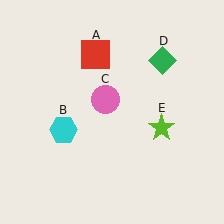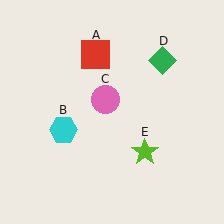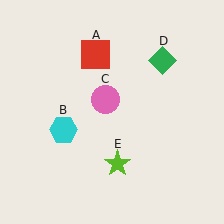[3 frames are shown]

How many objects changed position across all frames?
1 object changed position: lime star (object E).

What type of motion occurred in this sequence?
The lime star (object E) rotated clockwise around the center of the scene.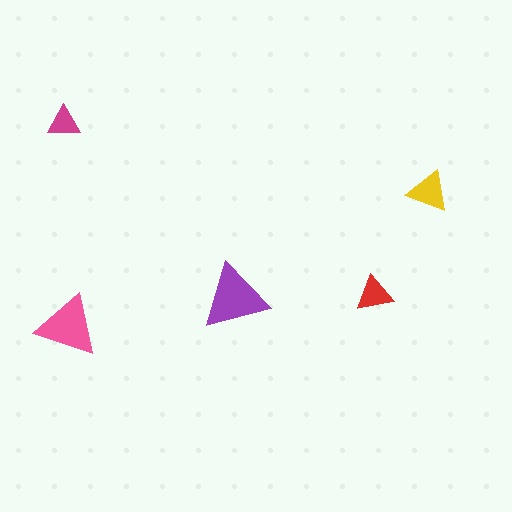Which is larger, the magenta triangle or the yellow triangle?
The yellow one.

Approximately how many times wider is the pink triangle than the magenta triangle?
About 2 times wider.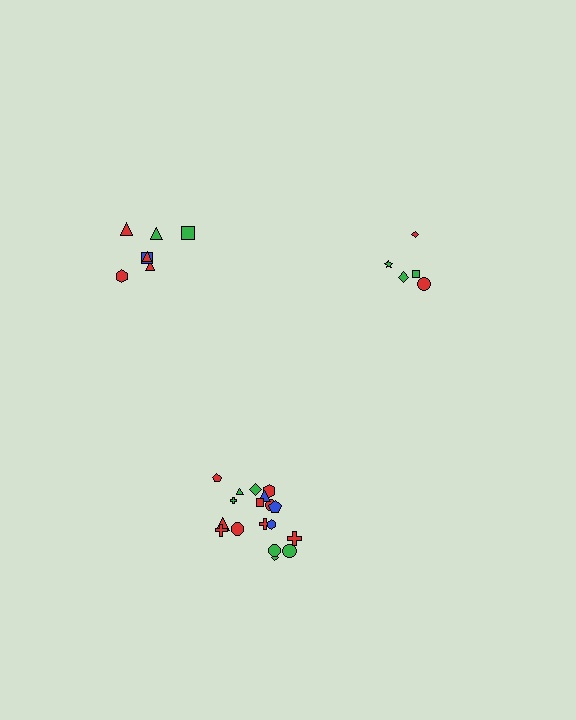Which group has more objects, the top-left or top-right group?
The top-left group.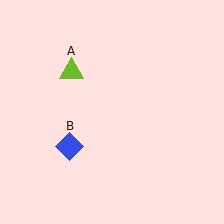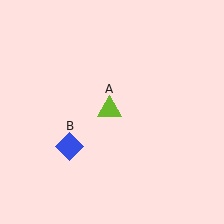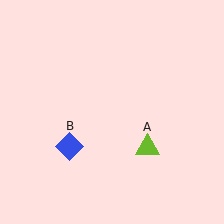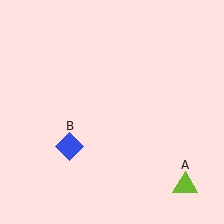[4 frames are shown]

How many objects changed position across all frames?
1 object changed position: lime triangle (object A).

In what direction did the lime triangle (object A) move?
The lime triangle (object A) moved down and to the right.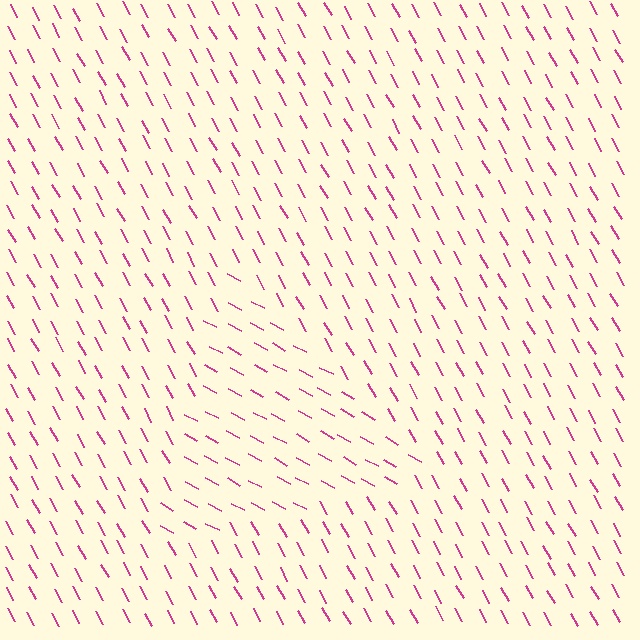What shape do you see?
I see a triangle.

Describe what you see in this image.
The image is filled with small magenta line segments. A triangle region in the image has lines oriented differently from the surrounding lines, creating a visible texture boundary.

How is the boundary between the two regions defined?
The boundary is defined purely by a change in line orientation (approximately 33 degrees difference). All lines are the same color and thickness.